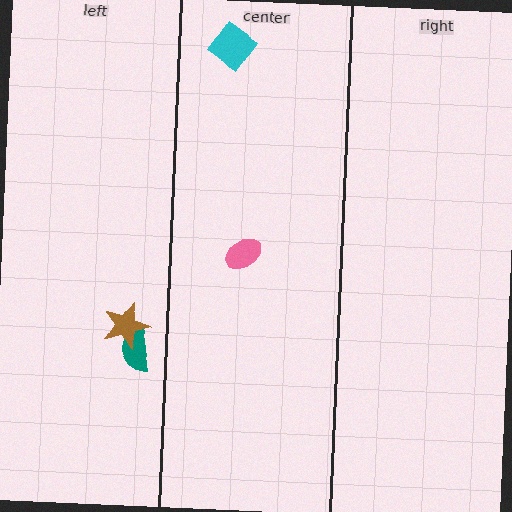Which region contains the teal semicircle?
The left region.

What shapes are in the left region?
The teal semicircle, the brown star.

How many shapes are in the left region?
2.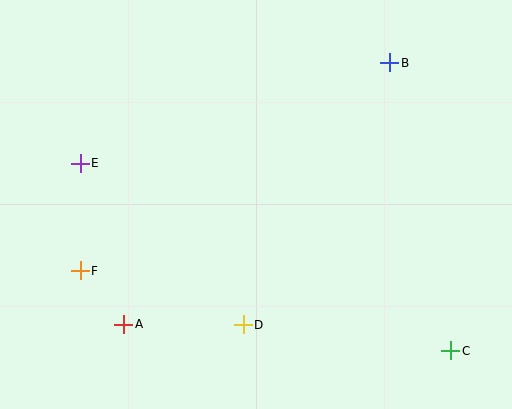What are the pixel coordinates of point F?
Point F is at (80, 271).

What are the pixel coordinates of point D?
Point D is at (243, 325).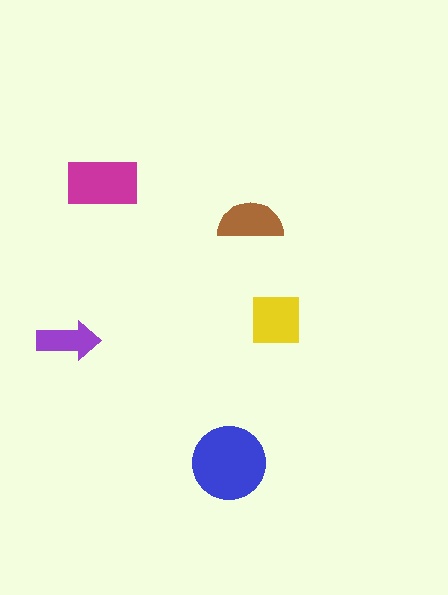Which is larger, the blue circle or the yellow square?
The blue circle.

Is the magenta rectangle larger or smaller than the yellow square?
Larger.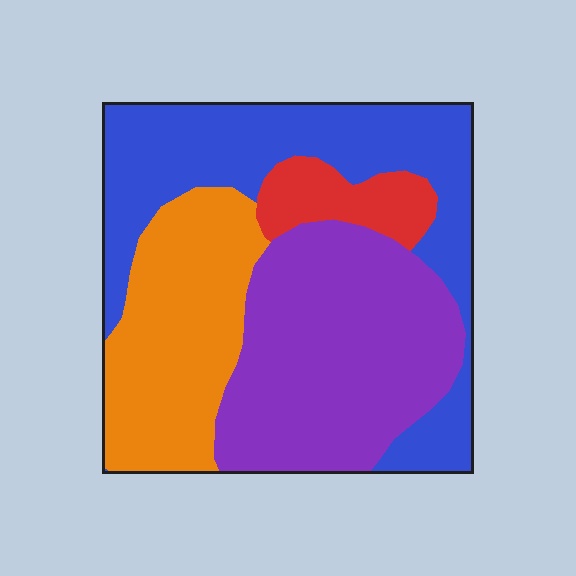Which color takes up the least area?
Red, at roughly 10%.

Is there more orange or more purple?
Purple.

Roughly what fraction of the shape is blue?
Blue covers 33% of the shape.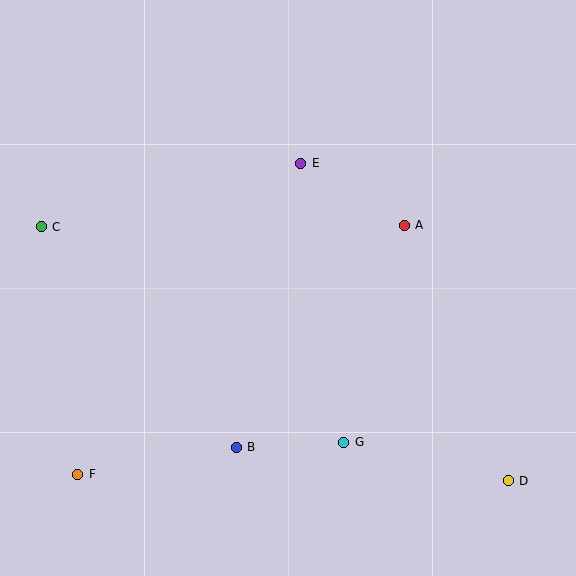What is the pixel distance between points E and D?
The distance between E and D is 379 pixels.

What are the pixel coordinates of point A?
Point A is at (404, 225).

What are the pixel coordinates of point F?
Point F is at (78, 475).